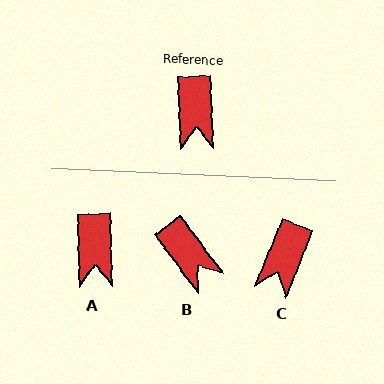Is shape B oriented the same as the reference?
No, it is off by about 35 degrees.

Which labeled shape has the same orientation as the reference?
A.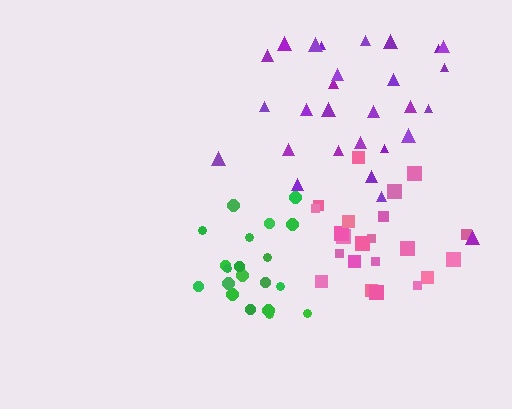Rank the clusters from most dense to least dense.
green, pink, purple.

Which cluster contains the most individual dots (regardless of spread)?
Purple (28).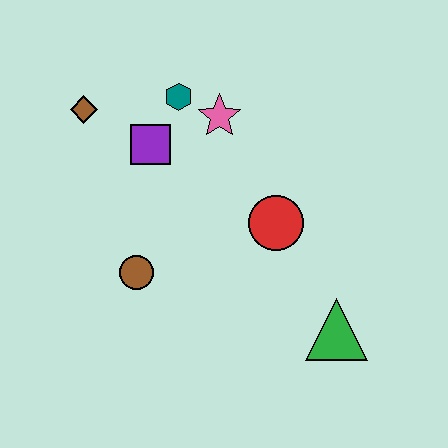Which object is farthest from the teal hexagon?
The green triangle is farthest from the teal hexagon.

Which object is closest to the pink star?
The teal hexagon is closest to the pink star.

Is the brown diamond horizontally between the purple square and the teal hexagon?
No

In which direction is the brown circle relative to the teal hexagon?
The brown circle is below the teal hexagon.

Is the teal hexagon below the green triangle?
No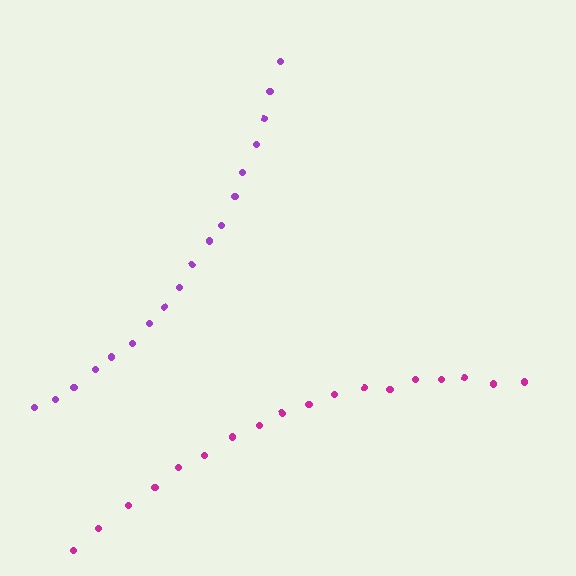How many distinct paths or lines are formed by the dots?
There are 2 distinct paths.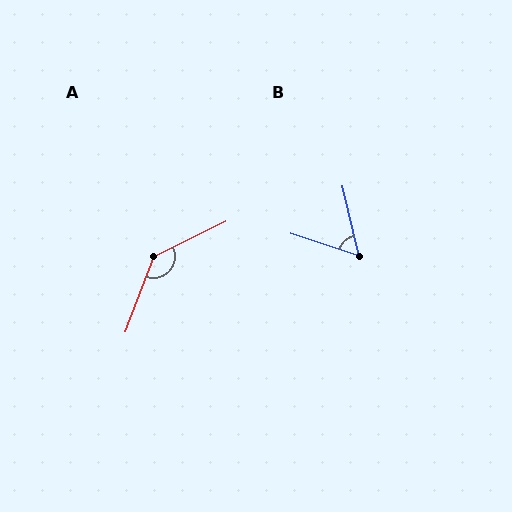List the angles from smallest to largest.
B (58°), A (136°).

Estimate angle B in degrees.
Approximately 58 degrees.